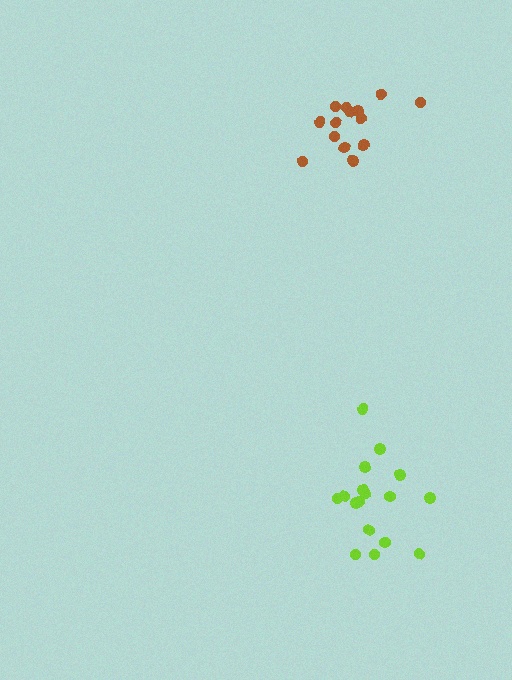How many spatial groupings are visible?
There are 2 spatial groupings.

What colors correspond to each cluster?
The clusters are colored: brown, lime.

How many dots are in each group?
Group 1: 14 dots, Group 2: 17 dots (31 total).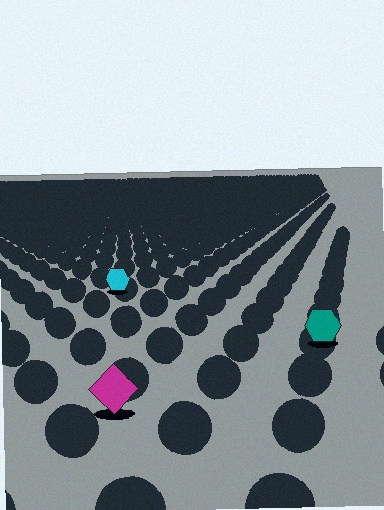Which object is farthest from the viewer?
The cyan hexagon is farthest from the viewer. It appears smaller and the ground texture around it is denser.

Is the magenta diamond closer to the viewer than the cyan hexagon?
Yes. The magenta diamond is closer — you can tell from the texture gradient: the ground texture is coarser near it.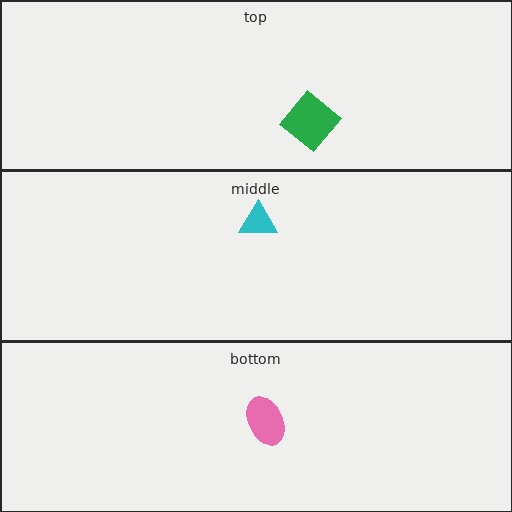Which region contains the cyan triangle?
The middle region.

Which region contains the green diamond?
The top region.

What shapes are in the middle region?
The cyan triangle.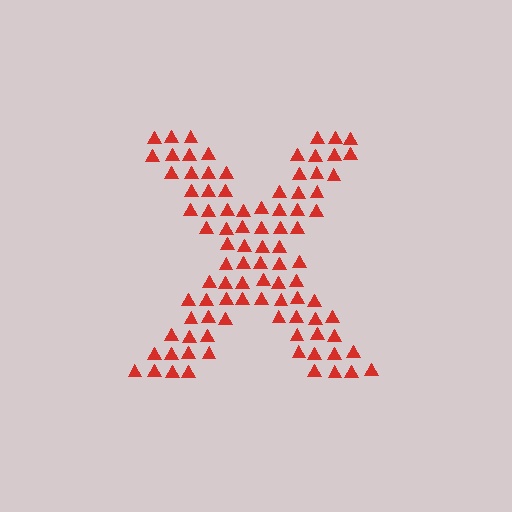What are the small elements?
The small elements are triangles.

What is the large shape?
The large shape is the letter X.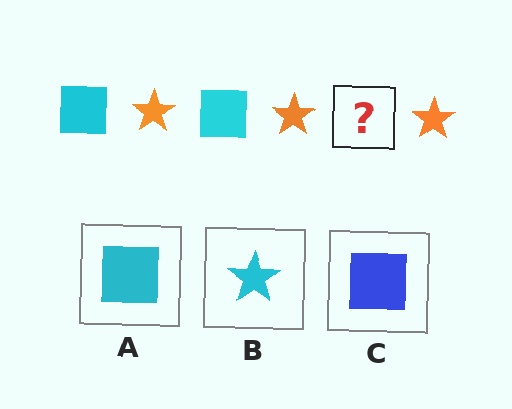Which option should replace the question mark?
Option A.